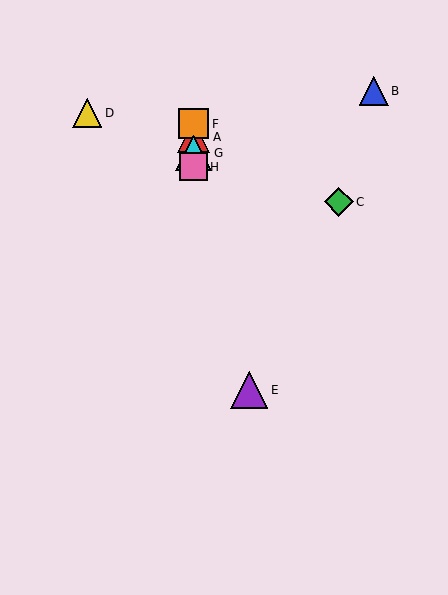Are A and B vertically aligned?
No, A is at x≈193 and B is at x≈374.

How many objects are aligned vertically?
4 objects (A, F, G, H) are aligned vertically.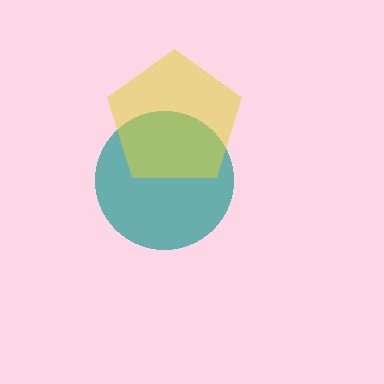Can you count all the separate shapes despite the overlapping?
Yes, there are 2 separate shapes.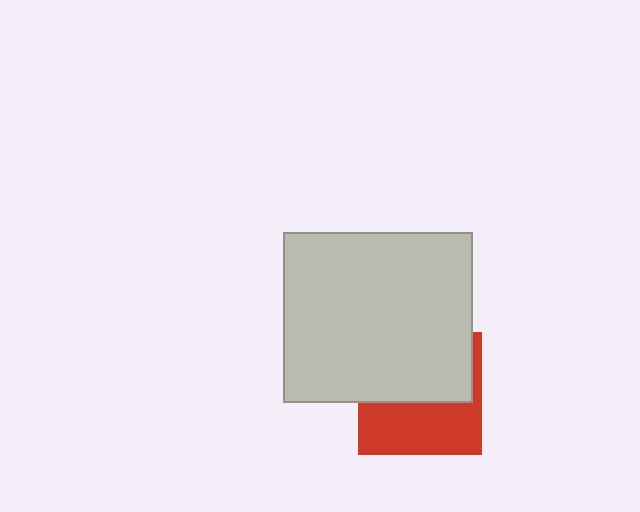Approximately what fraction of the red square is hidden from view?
Roughly 54% of the red square is hidden behind the light gray rectangle.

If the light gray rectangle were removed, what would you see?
You would see the complete red square.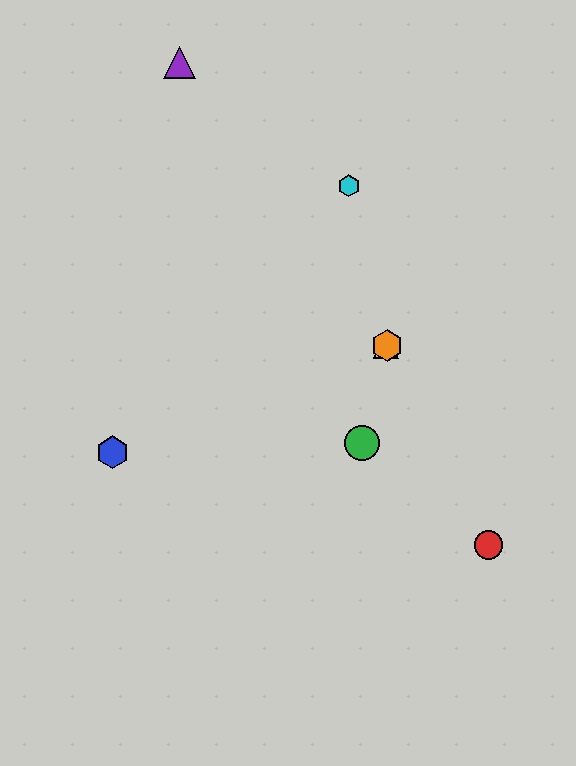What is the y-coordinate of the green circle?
The green circle is at y≈443.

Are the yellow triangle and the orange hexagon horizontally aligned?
Yes, both are at y≈346.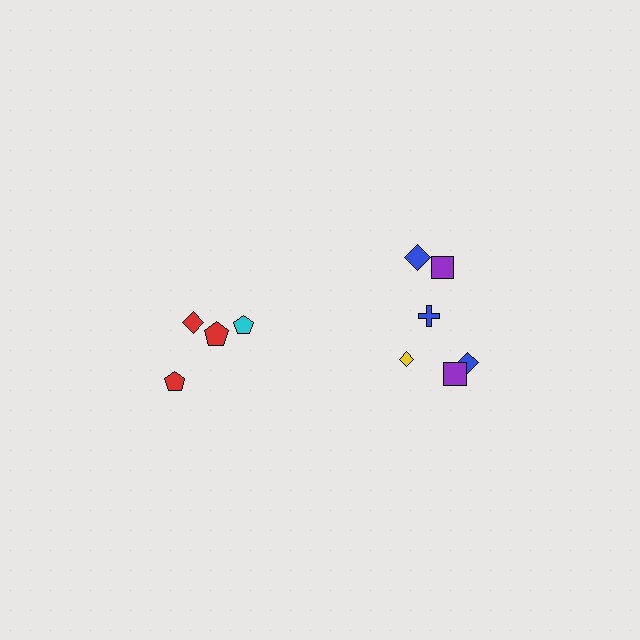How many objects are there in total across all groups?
There are 10 objects.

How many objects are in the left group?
There are 4 objects.